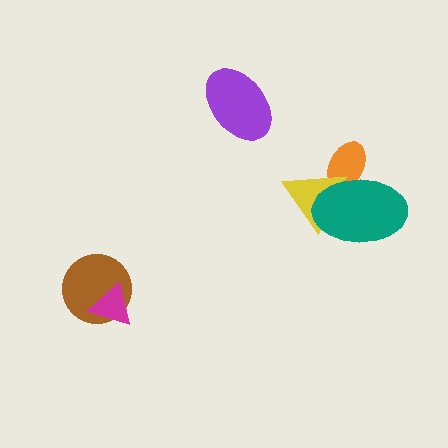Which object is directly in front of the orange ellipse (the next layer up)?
The yellow triangle is directly in front of the orange ellipse.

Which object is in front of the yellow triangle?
The teal ellipse is in front of the yellow triangle.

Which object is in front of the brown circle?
The magenta triangle is in front of the brown circle.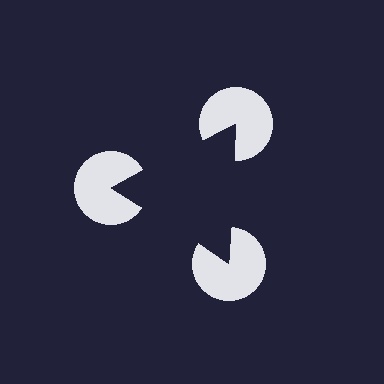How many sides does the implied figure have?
3 sides.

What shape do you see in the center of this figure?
An illusory triangle — its edges are inferred from the aligned wedge cuts in the pac-man discs, not physically drawn.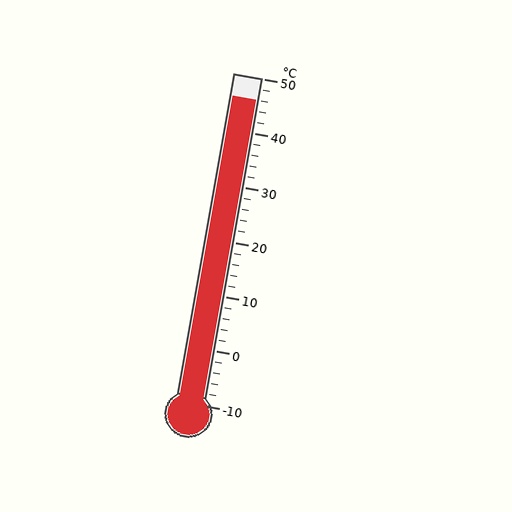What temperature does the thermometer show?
The thermometer shows approximately 46°C.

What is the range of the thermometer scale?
The thermometer scale ranges from -10°C to 50°C.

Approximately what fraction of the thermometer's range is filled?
The thermometer is filled to approximately 95% of its range.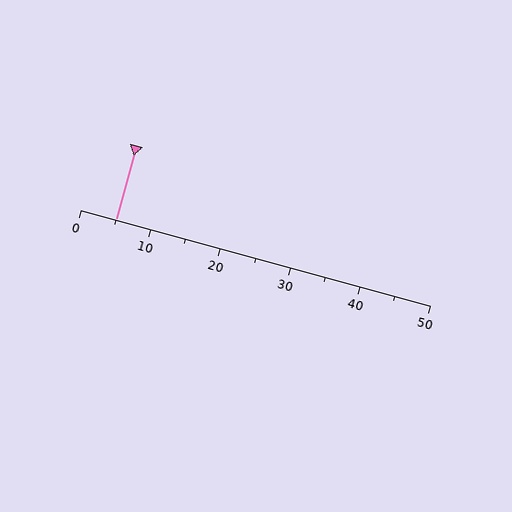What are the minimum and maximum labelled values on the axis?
The axis runs from 0 to 50.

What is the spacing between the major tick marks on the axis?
The major ticks are spaced 10 apart.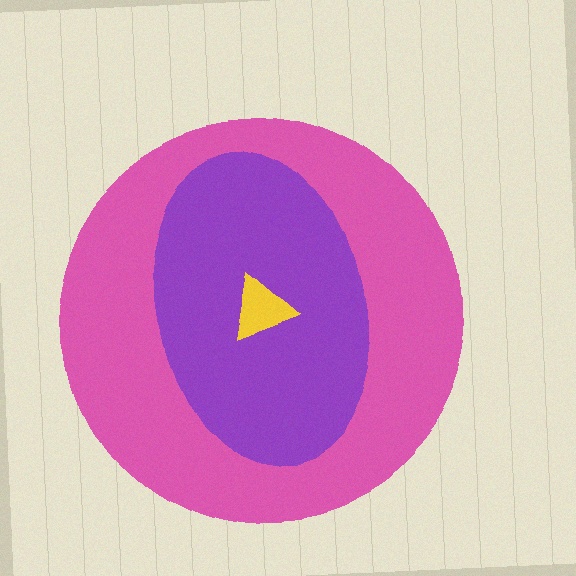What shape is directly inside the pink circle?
The purple ellipse.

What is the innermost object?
The yellow triangle.